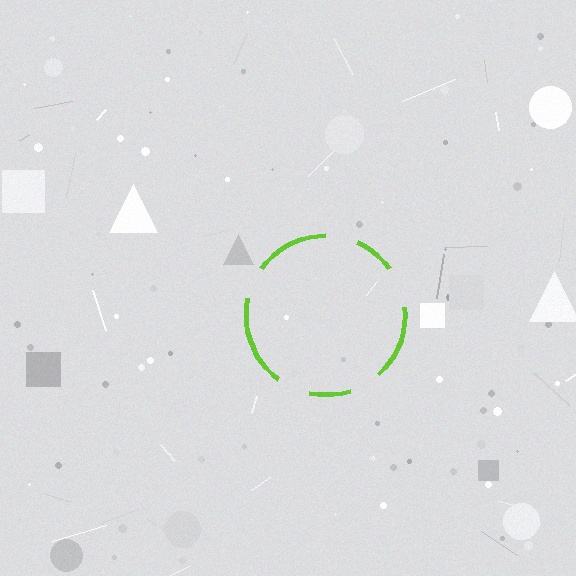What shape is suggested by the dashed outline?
The dashed outline suggests a circle.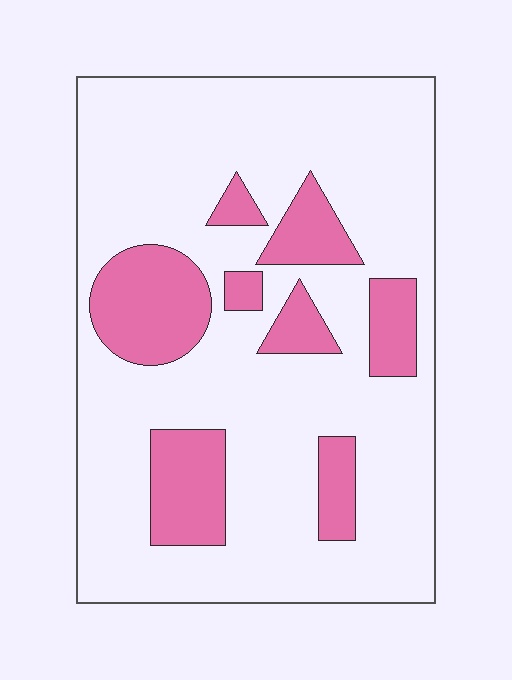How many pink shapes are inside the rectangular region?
8.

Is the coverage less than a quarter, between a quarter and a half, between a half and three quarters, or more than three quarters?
Less than a quarter.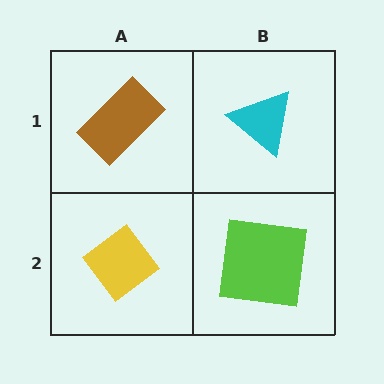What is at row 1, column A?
A brown rectangle.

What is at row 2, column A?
A yellow diamond.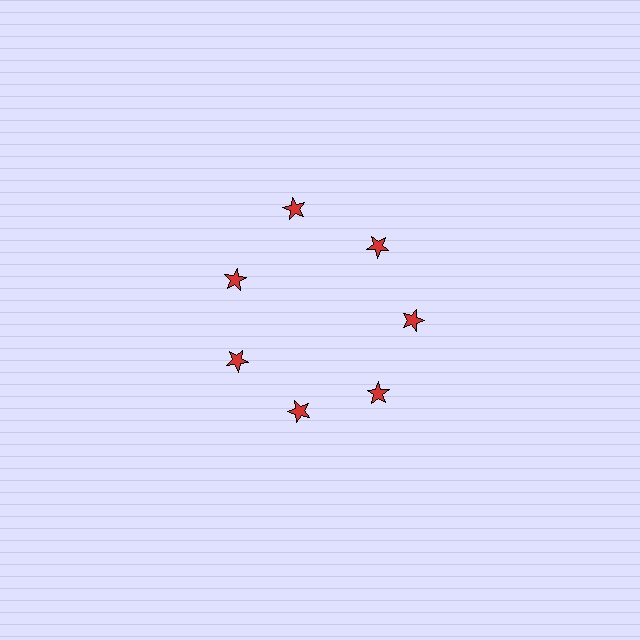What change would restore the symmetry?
The symmetry would be restored by moving it inward, back onto the ring so that all 7 stars sit at equal angles and equal distance from the center.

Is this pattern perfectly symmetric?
No. The 7 red stars are arranged in a ring, but one element near the 12 o'clock position is pushed outward from the center, breaking the 7-fold rotational symmetry.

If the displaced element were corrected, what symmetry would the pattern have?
It would have 7-fold rotational symmetry — the pattern would map onto itself every 51 degrees.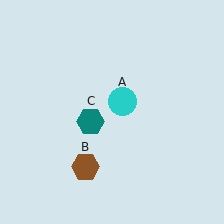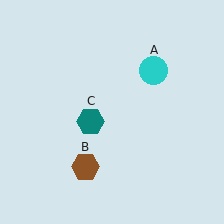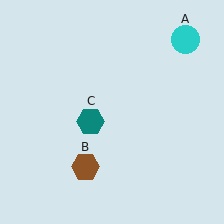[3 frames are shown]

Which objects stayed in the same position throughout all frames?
Brown hexagon (object B) and teal hexagon (object C) remained stationary.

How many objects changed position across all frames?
1 object changed position: cyan circle (object A).